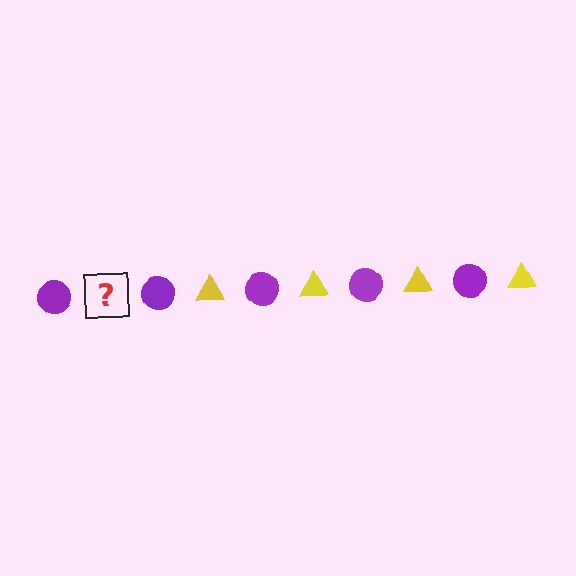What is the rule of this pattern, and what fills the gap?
The rule is that the pattern alternates between purple circle and yellow triangle. The gap should be filled with a yellow triangle.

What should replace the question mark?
The question mark should be replaced with a yellow triangle.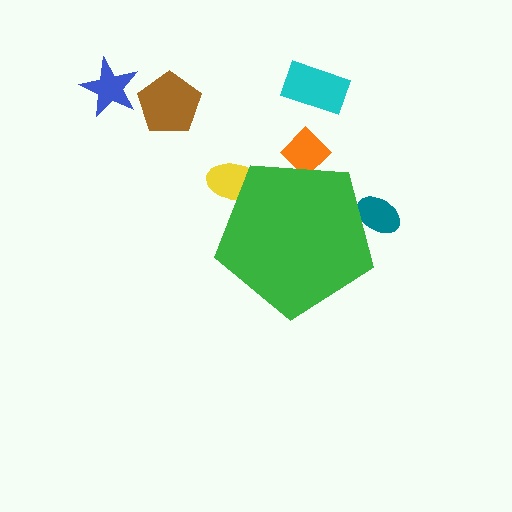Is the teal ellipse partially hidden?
Yes, the teal ellipse is partially hidden behind the green pentagon.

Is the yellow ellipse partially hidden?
Yes, the yellow ellipse is partially hidden behind the green pentagon.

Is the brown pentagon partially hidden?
No, the brown pentagon is fully visible.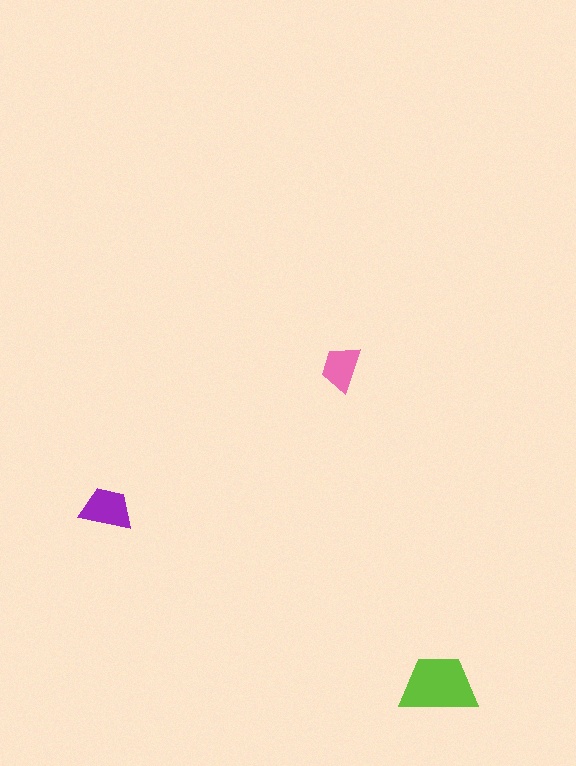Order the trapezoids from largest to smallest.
the lime one, the purple one, the pink one.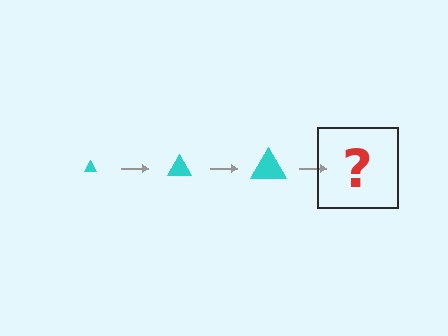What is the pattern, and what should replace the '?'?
The pattern is that the triangle gets progressively larger each step. The '?' should be a cyan triangle, larger than the previous one.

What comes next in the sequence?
The next element should be a cyan triangle, larger than the previous one.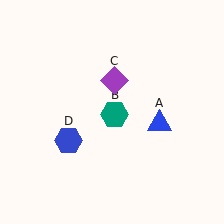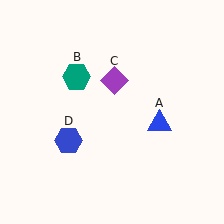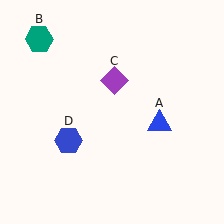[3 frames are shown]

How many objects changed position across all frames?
1 object changed position: teal hexagon (object B).